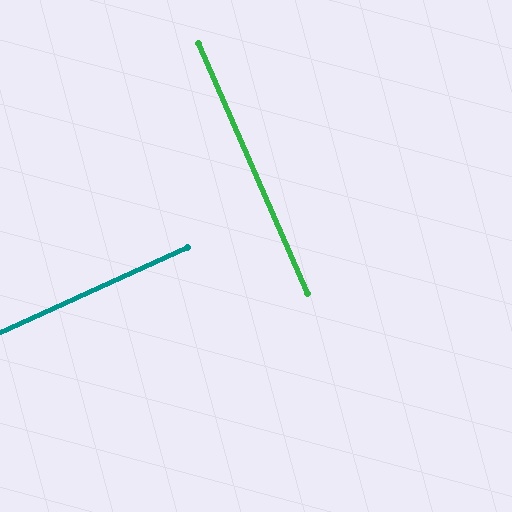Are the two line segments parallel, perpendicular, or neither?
Perpendicular — they meet at approximately 89°.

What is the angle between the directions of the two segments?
Approximately 89 degrees.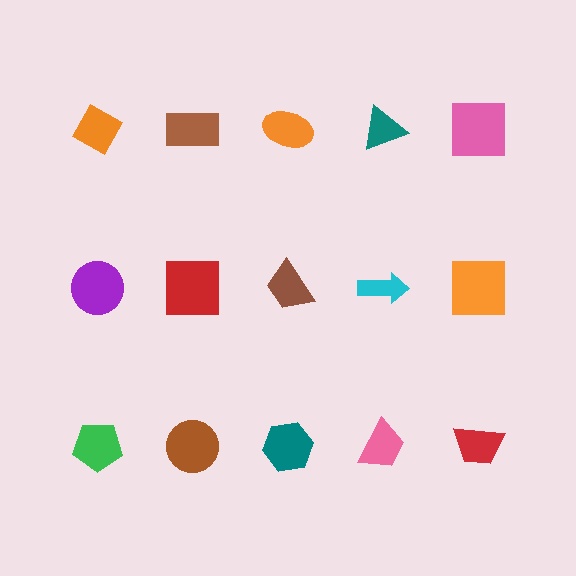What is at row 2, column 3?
A brown trapezoid.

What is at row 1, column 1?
An orange diamond.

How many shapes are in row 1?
5 shapes.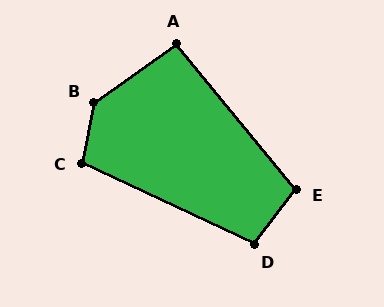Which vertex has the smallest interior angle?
A, at approximately 94 degrees.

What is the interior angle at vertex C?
Approximately 104 degrees (obtuse).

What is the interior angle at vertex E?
Approximately 103 degrees (obtuse).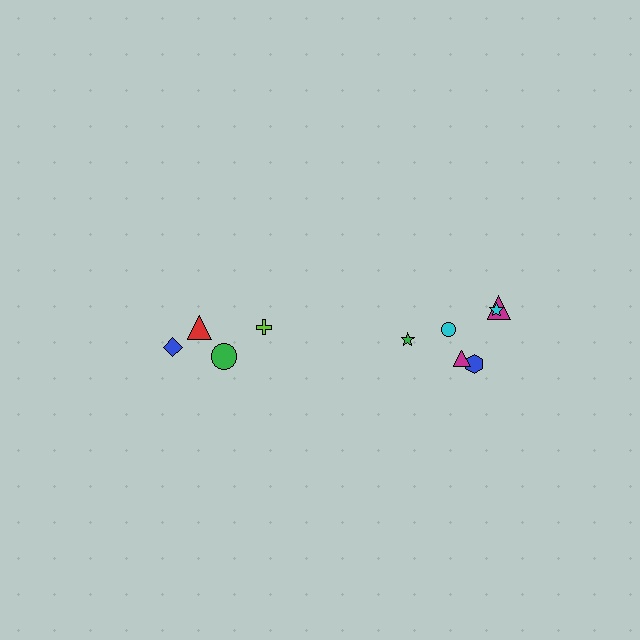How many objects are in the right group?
There are 6 objects.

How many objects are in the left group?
There are 4 objects.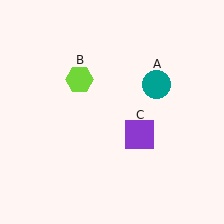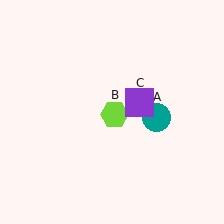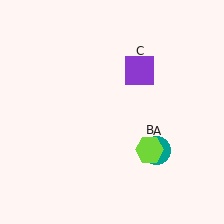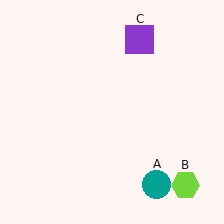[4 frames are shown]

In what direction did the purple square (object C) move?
The purple square (object C) moved up.